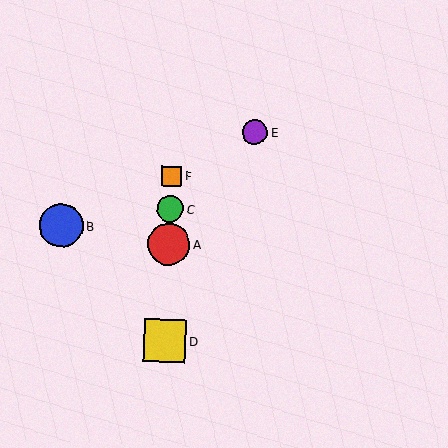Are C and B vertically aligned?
No, C is at x≈170 and B is at x≈61.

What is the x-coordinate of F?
Object F is at x≈171.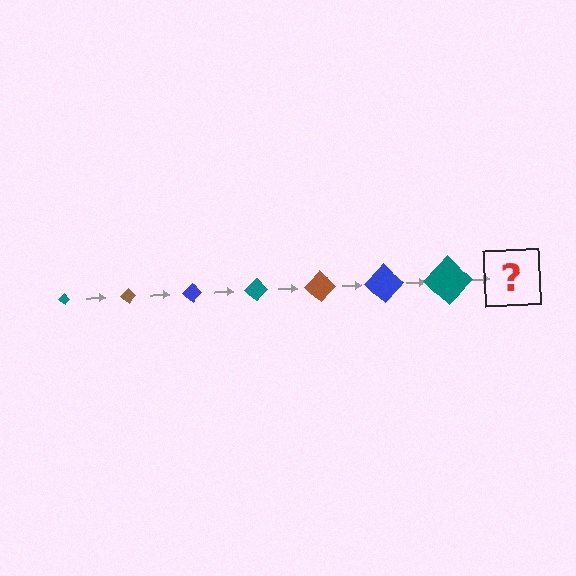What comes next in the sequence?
The next element should be a brown diamond, larger than the previous one.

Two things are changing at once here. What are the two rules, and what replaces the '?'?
The two rules are that the diamond grows larger each step and the color cycles through teal, brown, and blue. The '?' should be a brown diamond, larger than the previous one.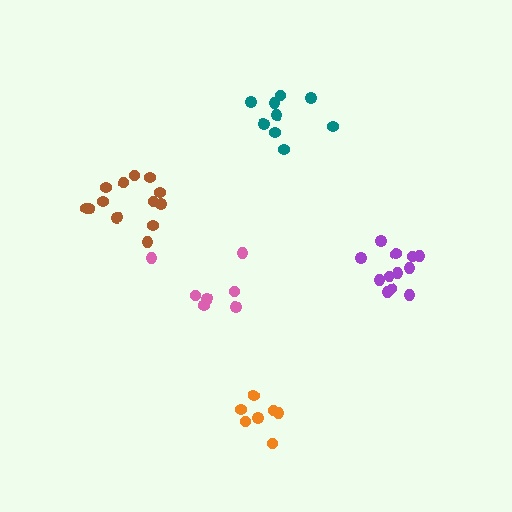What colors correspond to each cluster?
The clusters are colored: brown, purple, orange, pink, teal.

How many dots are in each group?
Group 1: 13 dots, Group 2: 12 dots, Group 3: 7 dots, Group 4: 7 dots, Group 5: 9 dots (48 total).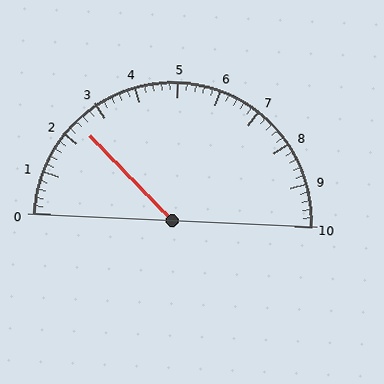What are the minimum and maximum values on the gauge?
The gauge ranges from 0 to 10.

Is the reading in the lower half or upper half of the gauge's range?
The reading is in the lower half of the range (0 to 10).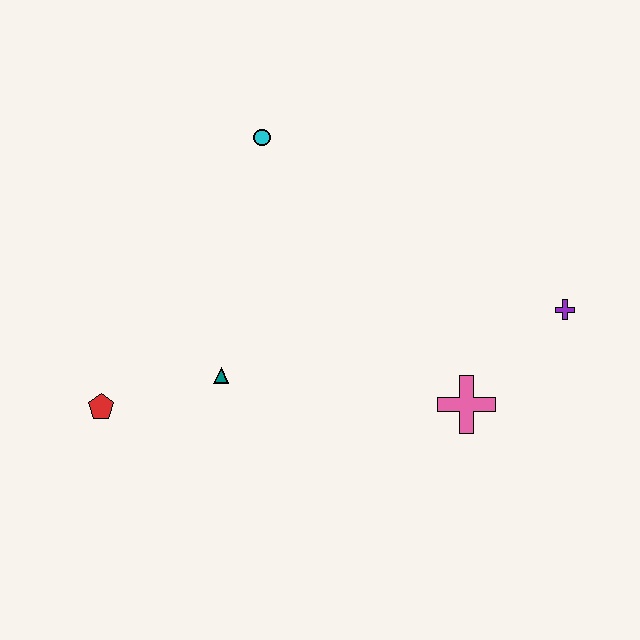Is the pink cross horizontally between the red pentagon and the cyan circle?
No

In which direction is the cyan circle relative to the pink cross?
The cyan circle is above the pink cross.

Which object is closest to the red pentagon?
The teal triangle is closest to the red pentagon.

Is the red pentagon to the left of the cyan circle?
Yes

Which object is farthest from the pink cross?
The red pentagon is farthest from the pink cross.